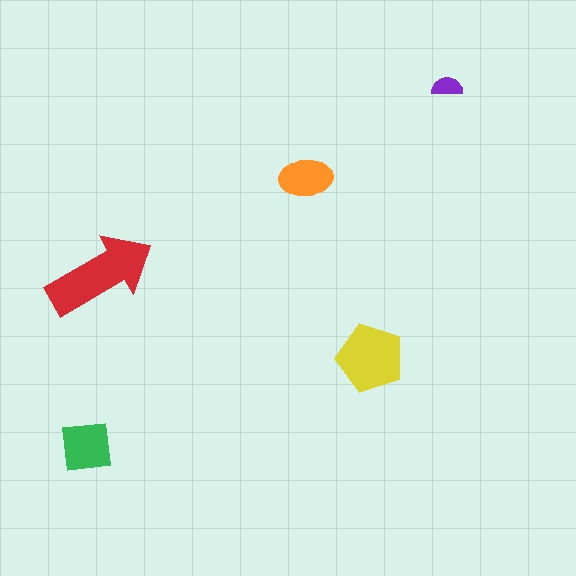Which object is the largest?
The red arrow.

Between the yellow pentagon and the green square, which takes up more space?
The yellow pentagon.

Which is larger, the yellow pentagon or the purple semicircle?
The yellow pentagon.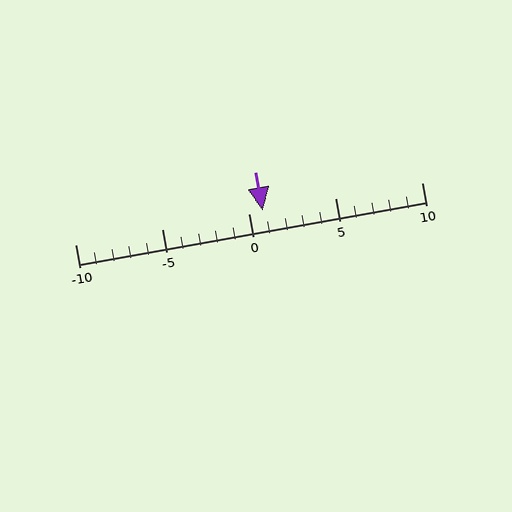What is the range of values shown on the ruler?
The ruler shows values from -10 to 10.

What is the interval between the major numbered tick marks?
The major tick marks are spaced 5 units apart.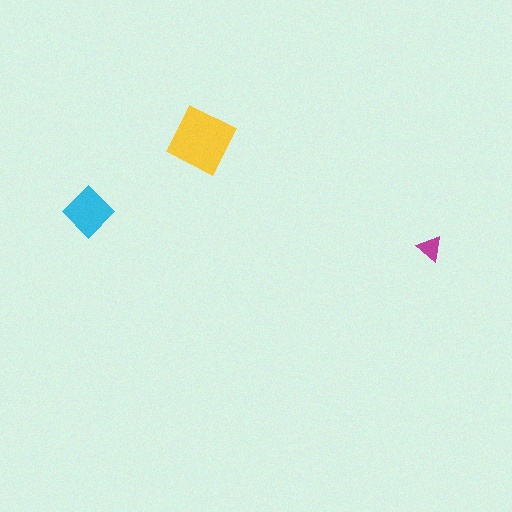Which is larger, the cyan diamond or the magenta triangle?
The cyan diamond.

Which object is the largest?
The yellow square.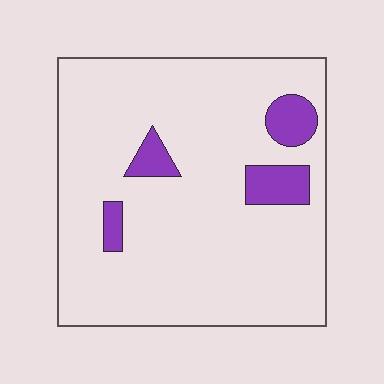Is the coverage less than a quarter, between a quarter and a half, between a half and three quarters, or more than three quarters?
Less than a quarter.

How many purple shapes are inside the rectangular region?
4.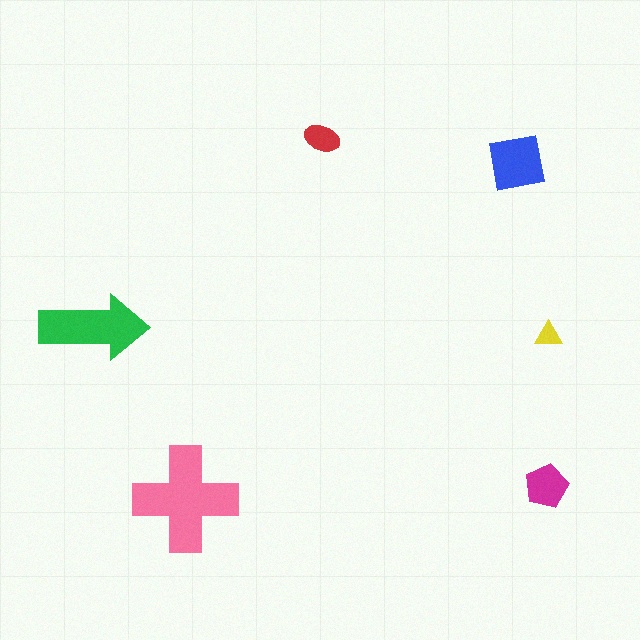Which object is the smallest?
The yellow triangle.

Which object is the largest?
The pink cross.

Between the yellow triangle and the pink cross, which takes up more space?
The pink cross.